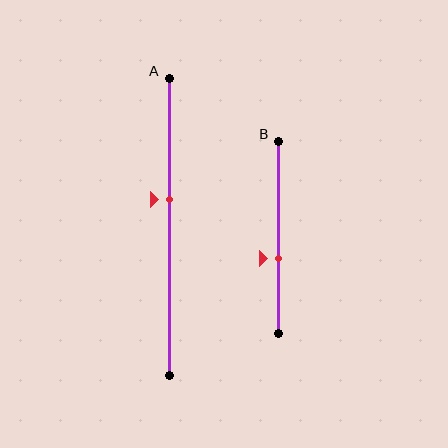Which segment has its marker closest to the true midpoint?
Segment A has its marker closest to the true midpoint.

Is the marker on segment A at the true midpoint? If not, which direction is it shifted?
No, the marker on segment A is shifted upward by about 9% of the segment length.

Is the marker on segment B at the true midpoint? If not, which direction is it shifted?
No, the marker on segment B is shifted downward by about 11% of the segment length.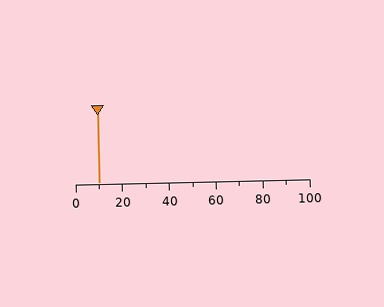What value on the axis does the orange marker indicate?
The marker indicates approximately 10.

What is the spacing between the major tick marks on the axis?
The major ticks are spaced 20 apart.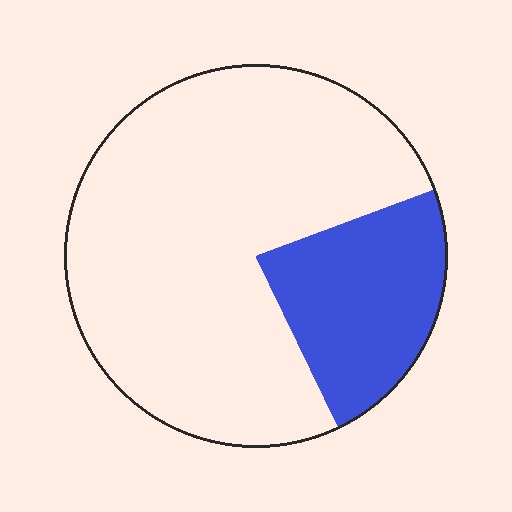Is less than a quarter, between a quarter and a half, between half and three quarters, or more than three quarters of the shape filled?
Less than a quarter.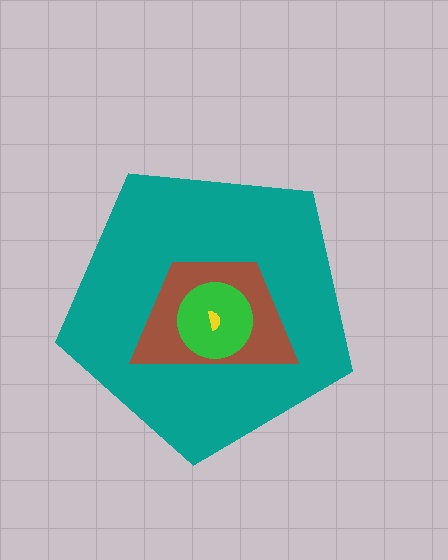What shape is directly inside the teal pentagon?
The brown trapezoid.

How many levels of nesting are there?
4.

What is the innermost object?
The yellow semicircle.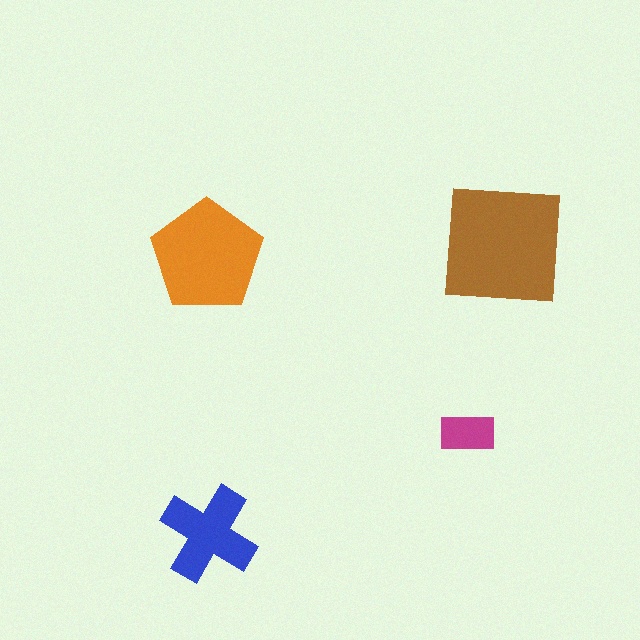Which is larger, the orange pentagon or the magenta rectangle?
The orange pentagon.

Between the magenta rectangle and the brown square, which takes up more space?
The brown square.